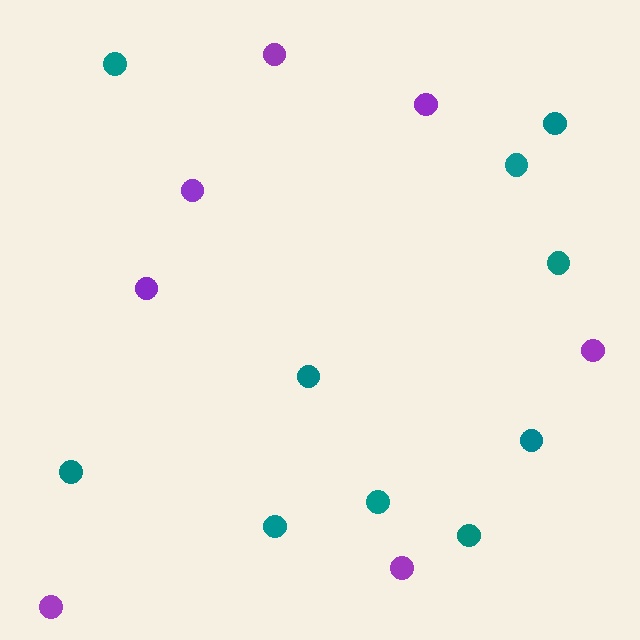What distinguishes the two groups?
There are 2 groups: one group of purple circles (7) and one group of teal circles (10).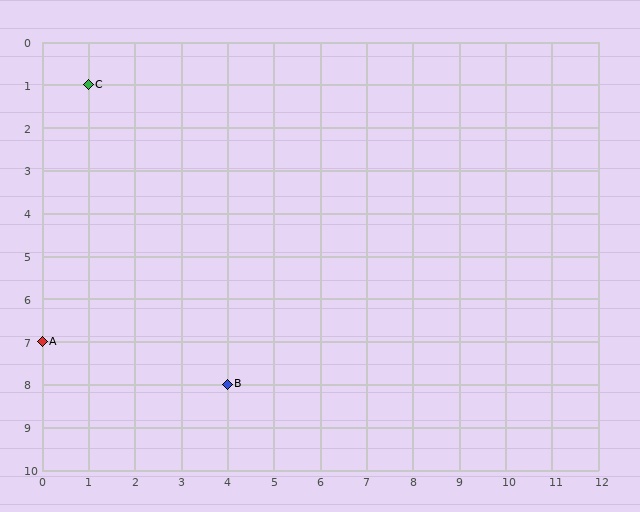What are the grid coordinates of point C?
Point C is at grid coordinates (1, 1).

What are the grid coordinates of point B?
Point B is at grid coordinates (4, 8).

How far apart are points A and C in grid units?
Points A and C are 1 column and 6 rows apart (about 6.1 grid units diagonally).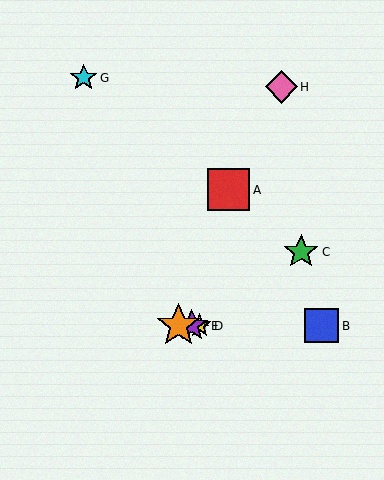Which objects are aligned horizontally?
Objects B, D, E, F are aligned horizontally.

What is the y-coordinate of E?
Object E is at y≈326.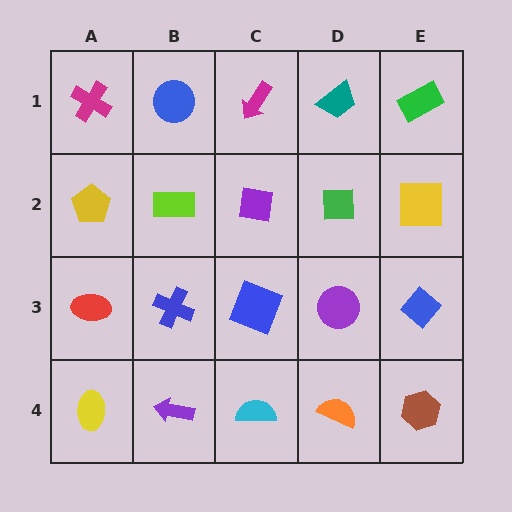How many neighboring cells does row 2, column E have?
3.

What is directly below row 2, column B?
A blue cross.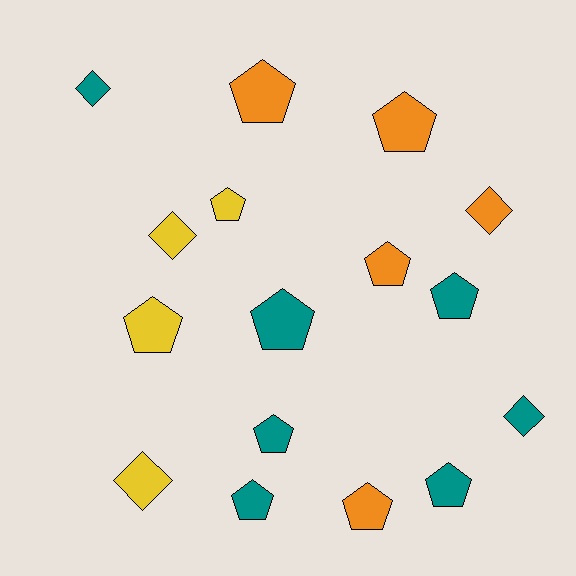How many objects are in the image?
There are 16 objects.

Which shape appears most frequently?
Pentagon, with 11 objects.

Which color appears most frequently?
Teal, with 7 objects.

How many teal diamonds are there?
There are 2 teal diamonds.